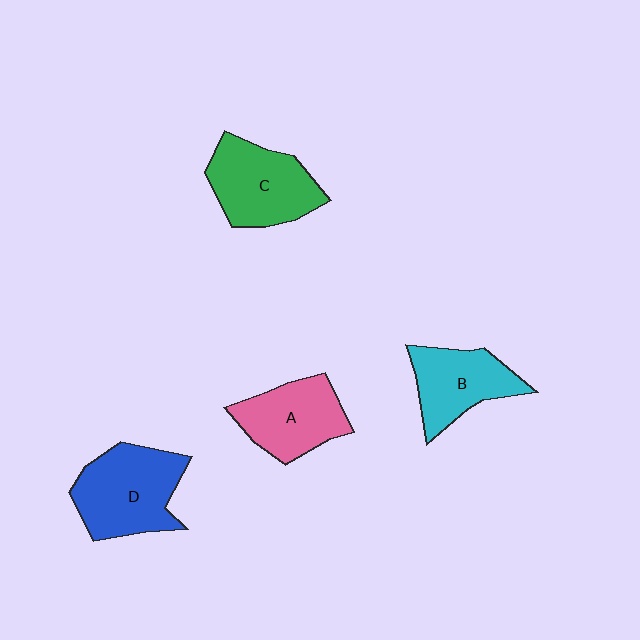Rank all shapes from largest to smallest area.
From largest to smallest: D (blue), C (green), A (pink), B (cyan).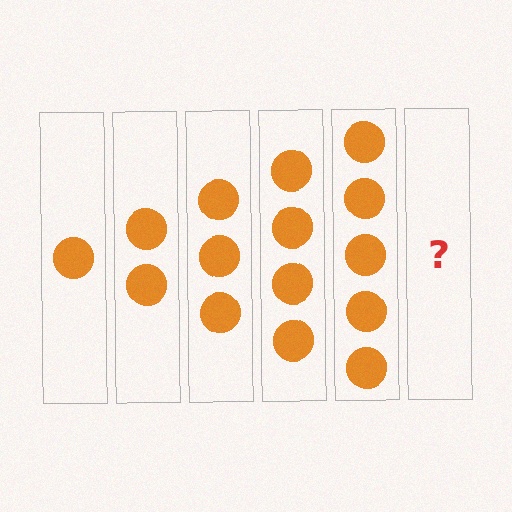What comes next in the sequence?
The next element should be 6 circles.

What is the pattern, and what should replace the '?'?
The pattern is that each step adds one more circle. The '?' should be 6 circles.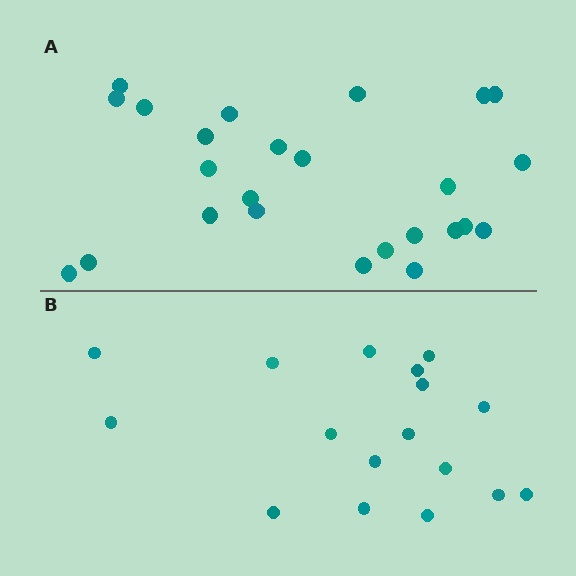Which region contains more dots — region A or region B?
Region A (the top region) has more dots.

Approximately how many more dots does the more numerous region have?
Region A has roughly 8 or so more dots than region B.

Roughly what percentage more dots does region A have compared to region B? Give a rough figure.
About 45% more.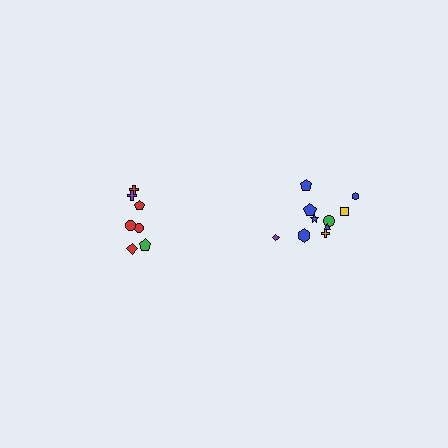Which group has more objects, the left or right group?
The right group.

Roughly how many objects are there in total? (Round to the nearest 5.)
Roughly 15 objects in total.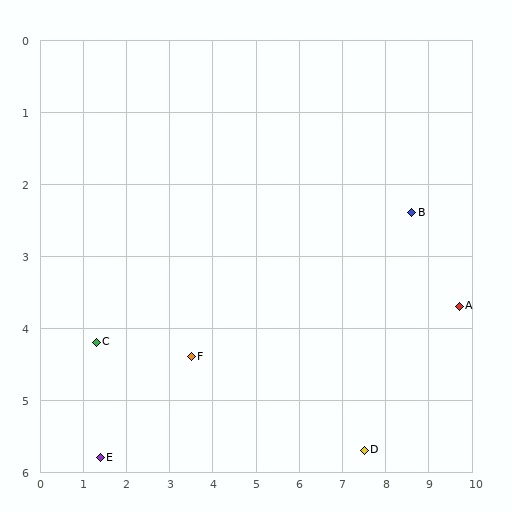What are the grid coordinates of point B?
Point B is at approximately (8.6, 2.4).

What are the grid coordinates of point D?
Point D is at approximately (7.5, 5.7).